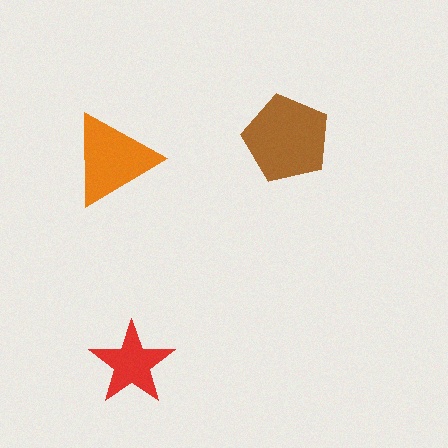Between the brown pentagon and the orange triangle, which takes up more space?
The brown pentagon.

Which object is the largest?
The brown pentagon.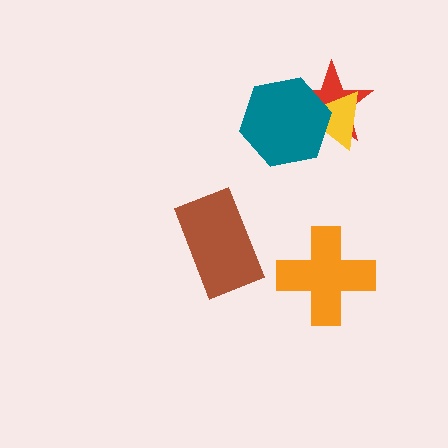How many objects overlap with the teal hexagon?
2 objects overlap with the teal hexagon.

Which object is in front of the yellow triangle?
The teal hexagon is in front of the yellow triangle.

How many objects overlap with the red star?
2 objects overlap with the red star.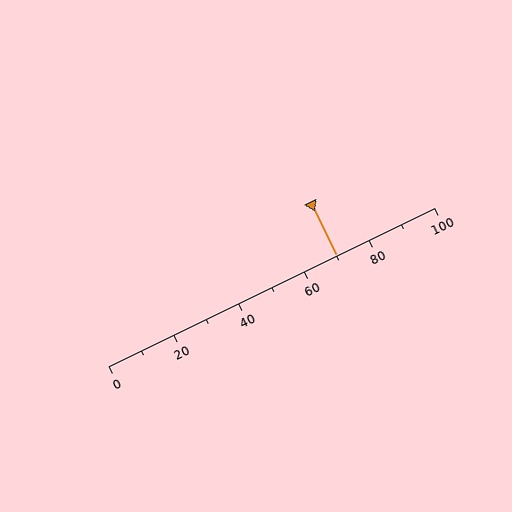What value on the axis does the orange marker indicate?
The marker indicates approximately 70.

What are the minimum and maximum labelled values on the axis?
The axis runs from 0 to 100.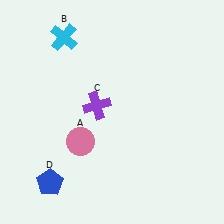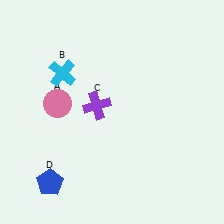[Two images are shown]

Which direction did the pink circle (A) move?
The pink circle (A) moved up.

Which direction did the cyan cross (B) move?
The cyan cross (B) moved down.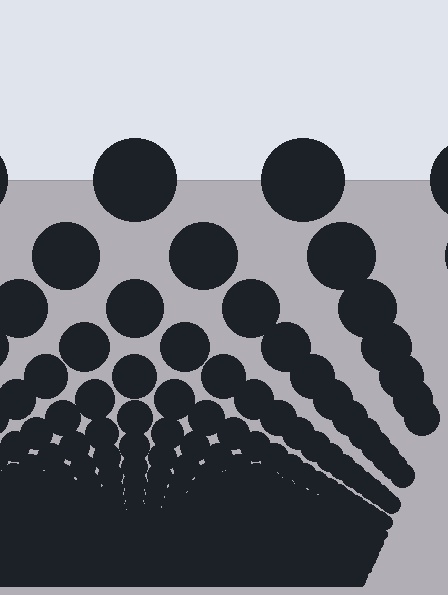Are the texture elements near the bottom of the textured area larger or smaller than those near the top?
Smaller. The gradient is inverted — elements near the bottom are smaller and denser.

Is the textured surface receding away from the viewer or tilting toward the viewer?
The surface appears to tilt toward the viewer. Texture elements get larger and sparser toward the top.